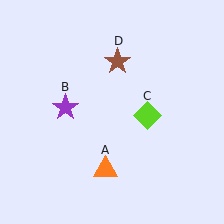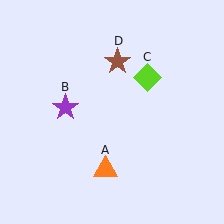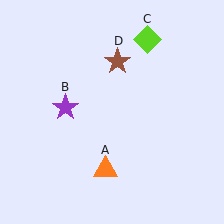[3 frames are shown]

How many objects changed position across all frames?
1 object changed position: lime diamond (object C).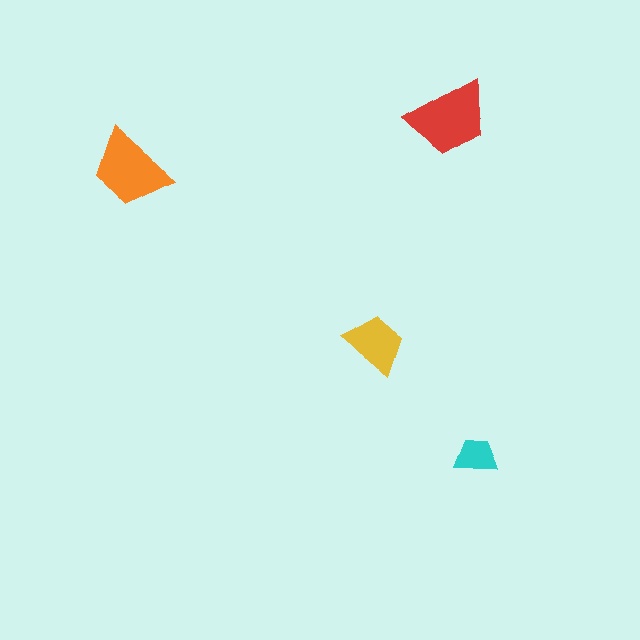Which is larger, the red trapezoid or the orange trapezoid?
The red one.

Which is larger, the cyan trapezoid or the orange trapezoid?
The orange one.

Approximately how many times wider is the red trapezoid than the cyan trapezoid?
About 2 times wider.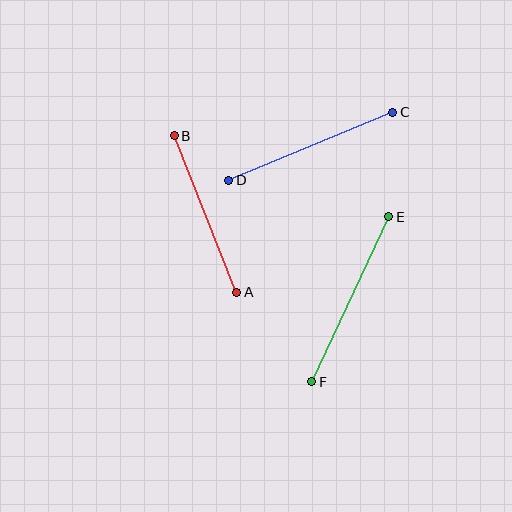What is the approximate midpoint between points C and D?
The midpoint is at approximately (311, 146) pixels.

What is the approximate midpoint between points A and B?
The midpoint is at approximately (206, 214) pixels.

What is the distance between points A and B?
The distance is approximately 168 pixels.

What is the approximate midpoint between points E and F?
The midpoint is at approximately (350, 299) pixels.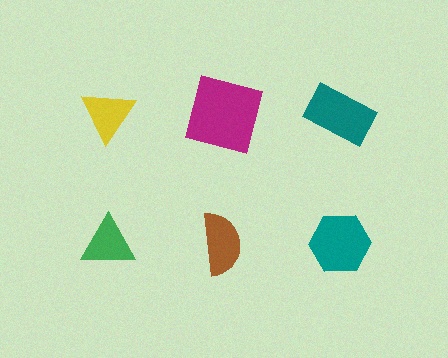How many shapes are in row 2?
3 shapes.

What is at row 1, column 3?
A teal rectangle.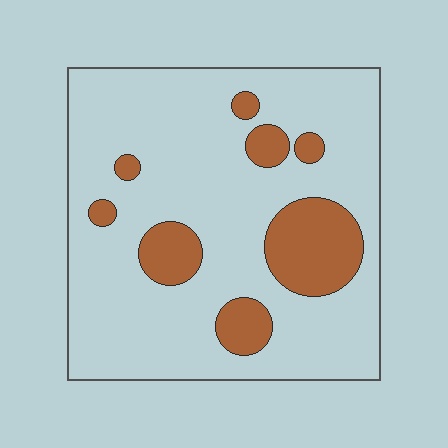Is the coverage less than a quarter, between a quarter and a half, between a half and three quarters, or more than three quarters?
Less than a quarter.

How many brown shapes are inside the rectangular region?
8.